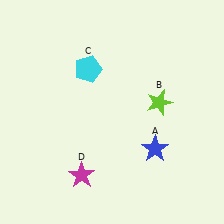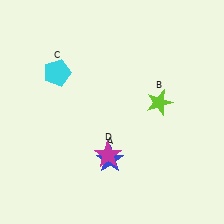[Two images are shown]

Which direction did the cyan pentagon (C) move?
The cyan pentagon (C) moved left.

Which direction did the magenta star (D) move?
The magenta star (D) moved right.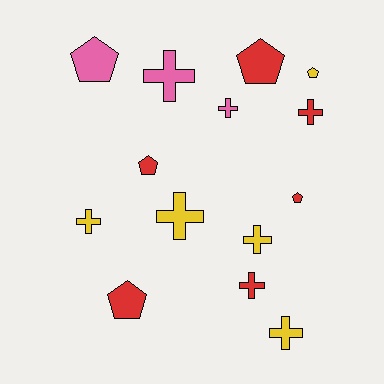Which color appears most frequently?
Red, with 6 objects.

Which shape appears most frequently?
Cross, with 8 objects.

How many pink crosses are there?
There are 2 pink crosses.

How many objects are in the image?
There are 14 objects.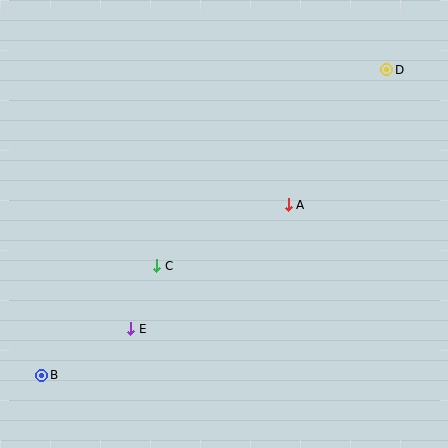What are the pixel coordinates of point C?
Point C is at (157, 266).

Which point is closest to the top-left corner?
Point C is closest to the top-left corner.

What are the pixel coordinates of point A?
Point A is at (288, 205).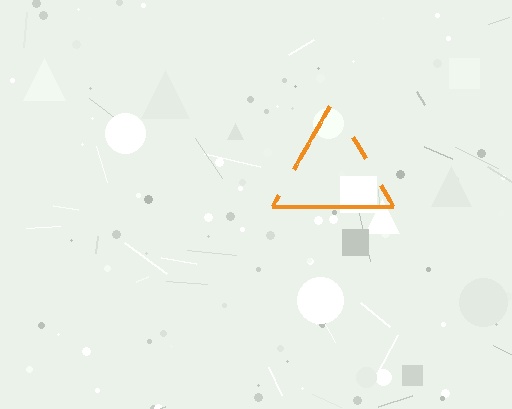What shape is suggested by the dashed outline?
The dashed outline suggests a triangle.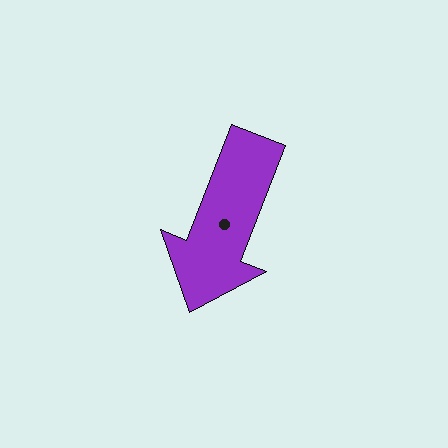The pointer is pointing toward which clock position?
Roughly 7 o'clock.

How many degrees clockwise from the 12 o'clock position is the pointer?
Approximately 201 degrees.